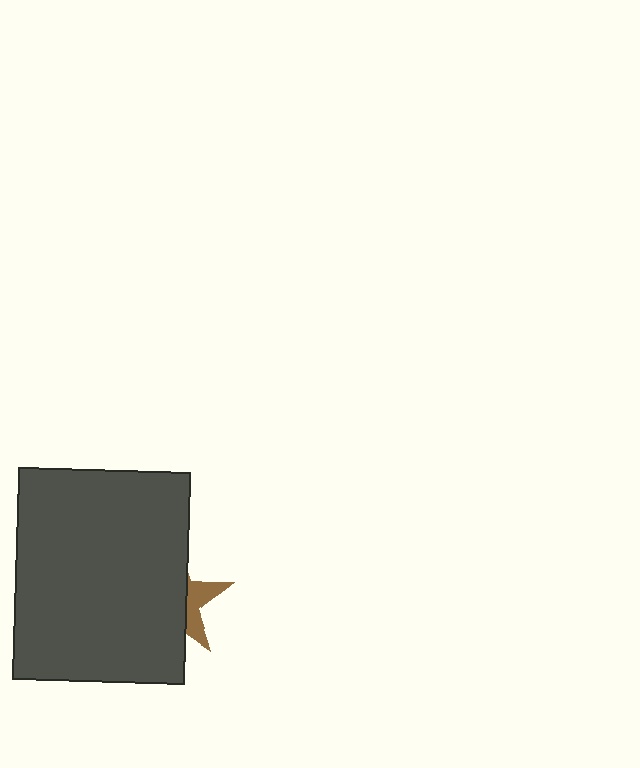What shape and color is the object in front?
The object in front is a dark gray rectangle.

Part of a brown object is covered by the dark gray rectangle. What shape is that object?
It is a star.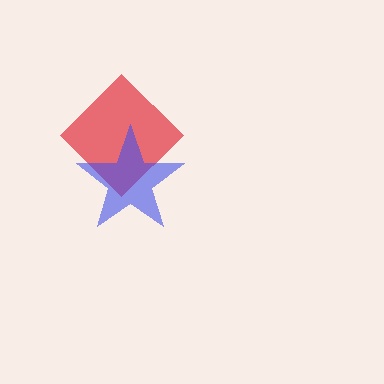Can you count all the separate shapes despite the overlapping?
Yes, there are 2 separate shapes.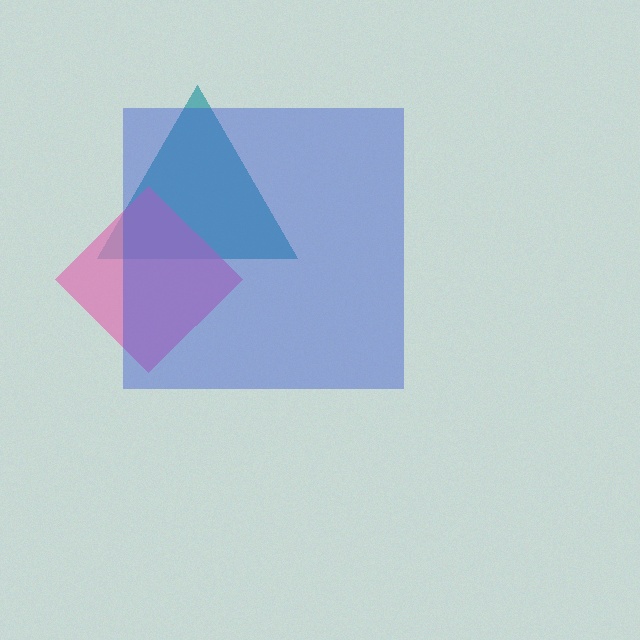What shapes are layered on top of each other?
The layered shapes are: a teal triangle, a pink diamond, a blue square.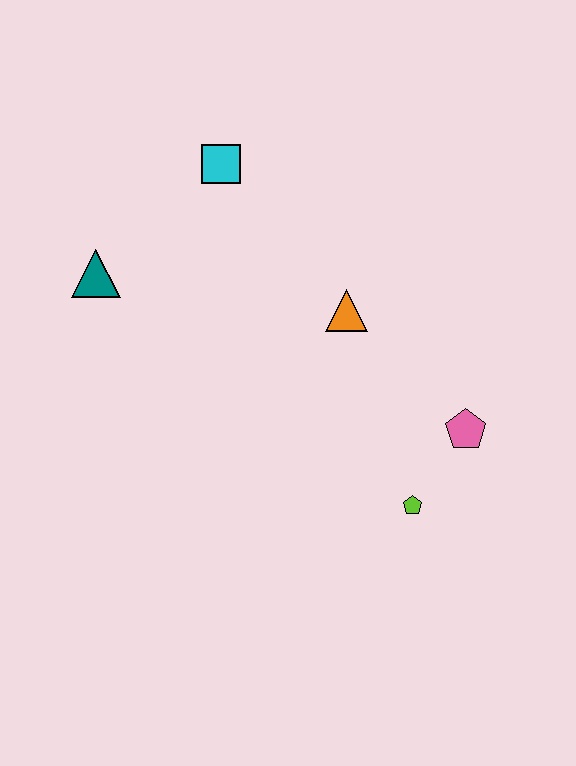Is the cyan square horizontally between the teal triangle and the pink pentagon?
Yes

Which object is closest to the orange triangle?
The pink pentagon is closest to the orange triangle.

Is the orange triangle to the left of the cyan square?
No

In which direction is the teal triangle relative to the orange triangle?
The teal triangle is to the left of the orange triangle.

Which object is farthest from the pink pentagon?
The teal triangle is farthest from the pink pentagon.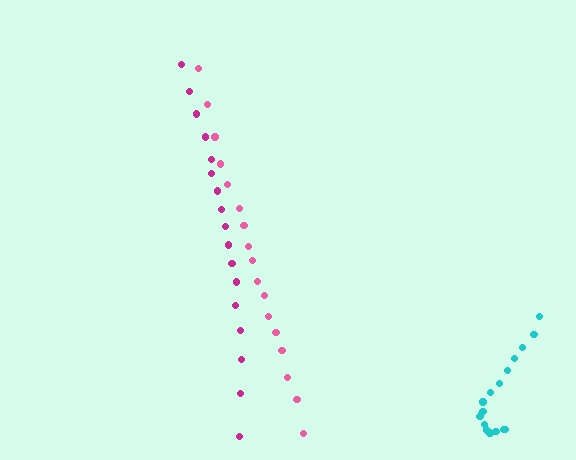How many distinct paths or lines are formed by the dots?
There are 3 distinct paths.